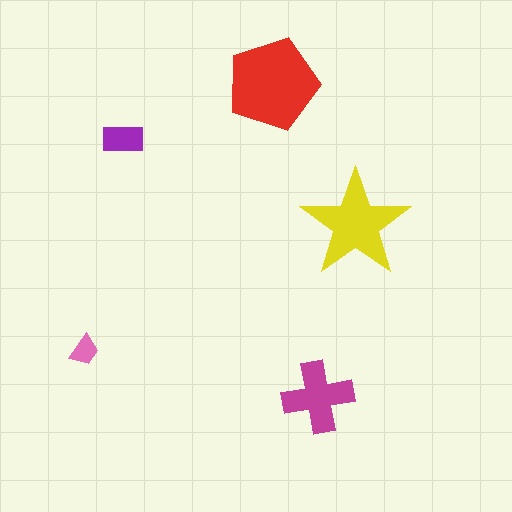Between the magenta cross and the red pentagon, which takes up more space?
The red pentagon.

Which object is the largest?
The red pentagon.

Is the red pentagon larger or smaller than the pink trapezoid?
Larger.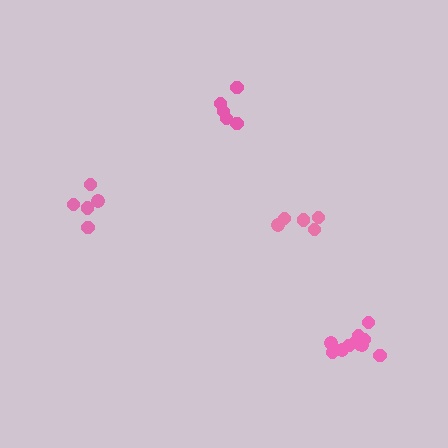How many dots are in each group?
Group 1: 5 dots, Group 2: 5 dots, Group 3: 5 dots, Group 4: 11 dots (26 total).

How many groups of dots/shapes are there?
There are 4 groups.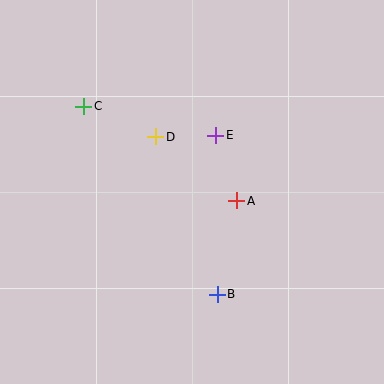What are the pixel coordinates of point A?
Point A is at (237, 201).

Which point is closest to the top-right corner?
Point E is closest to the top-right corner.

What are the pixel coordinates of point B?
Point B is at (217, 294).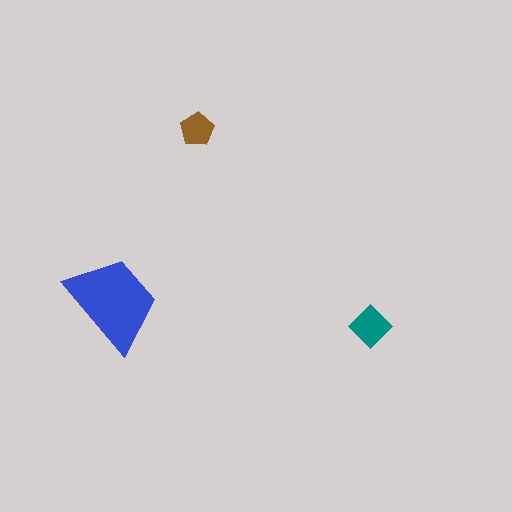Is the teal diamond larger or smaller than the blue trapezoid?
Smaller.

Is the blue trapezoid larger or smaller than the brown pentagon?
Larger.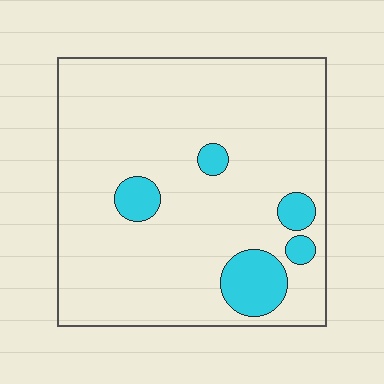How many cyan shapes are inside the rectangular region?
5.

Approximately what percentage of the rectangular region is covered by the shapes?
Approximately 10%.